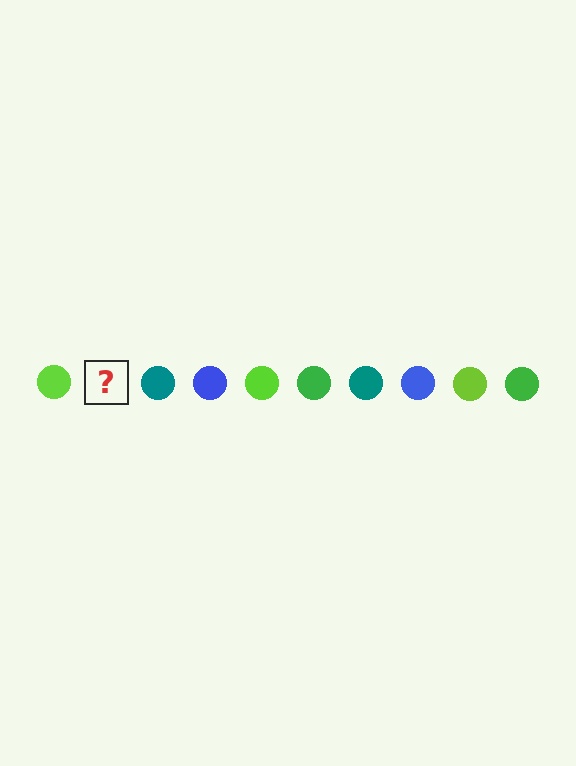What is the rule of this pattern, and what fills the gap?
The rule is that the pattern cycles through lime, green, teal, blue circles. The gap should be filled with a green circle.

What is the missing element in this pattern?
The missing element is a green circle.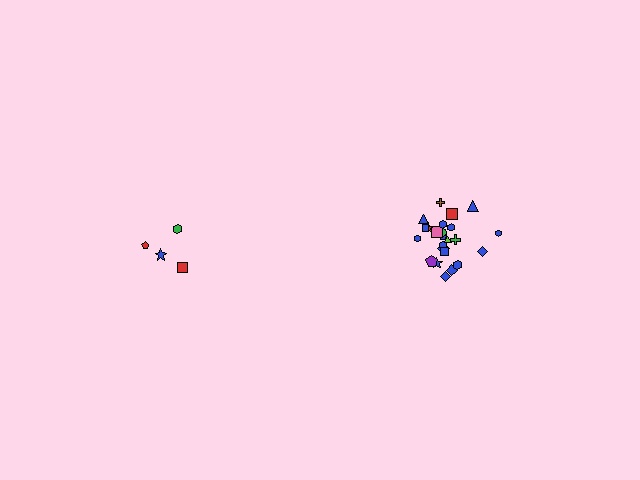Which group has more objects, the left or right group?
The right group.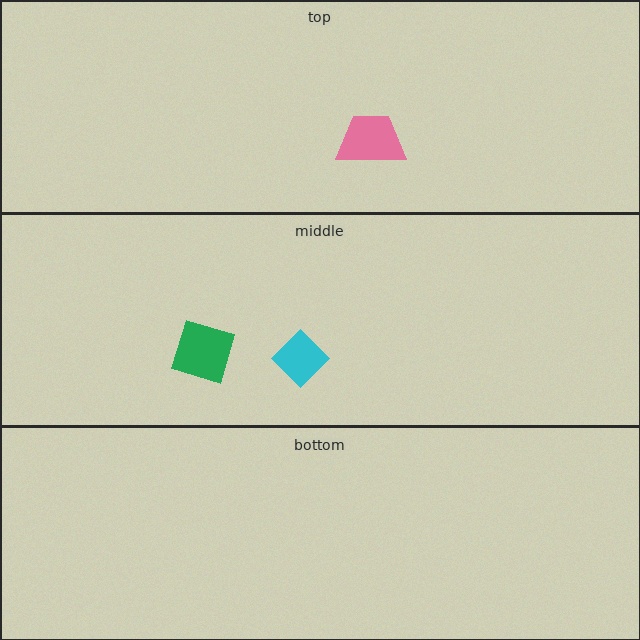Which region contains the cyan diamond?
The middle region.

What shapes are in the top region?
The pink trapezoid.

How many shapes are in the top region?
1.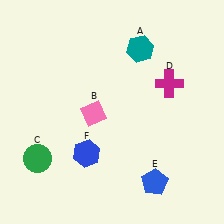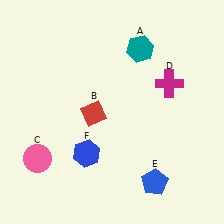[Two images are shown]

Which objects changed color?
B changed from pink to red. C changed from green to pink.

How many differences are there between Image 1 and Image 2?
There are 2 differences between the two images.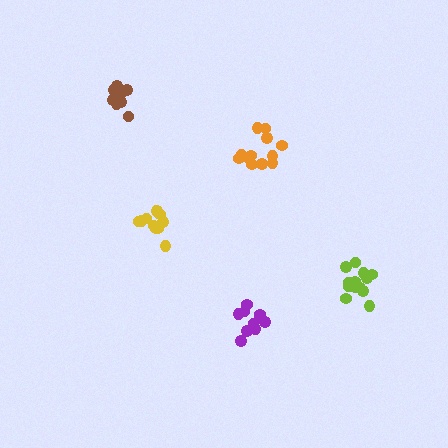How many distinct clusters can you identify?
There are 5 distinct clusters.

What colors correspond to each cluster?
The clusters are colored: purple, orange, brown, lime, yellow.